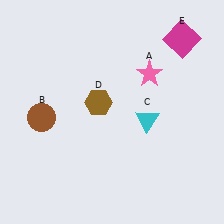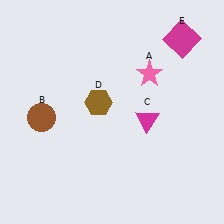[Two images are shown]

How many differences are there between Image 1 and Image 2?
There is 1 difference between the two images.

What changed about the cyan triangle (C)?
In Image 1, C is cyan. In Image 2, it changed to magenta.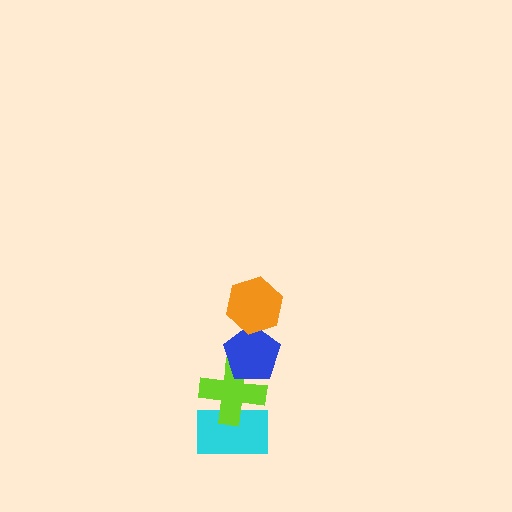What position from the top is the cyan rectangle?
The cyan rectangle is 4th from the top.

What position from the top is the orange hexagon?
The orange hexagon is 1st from the top.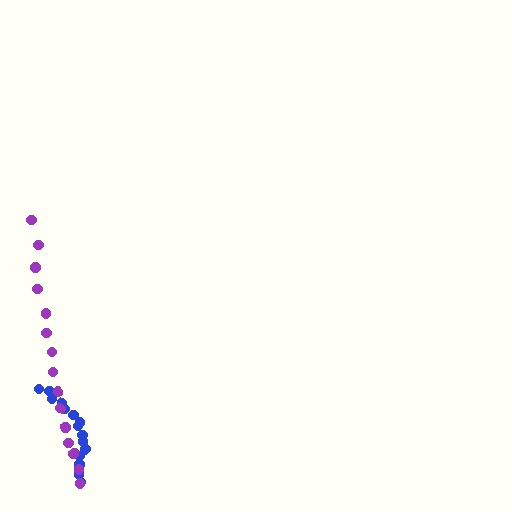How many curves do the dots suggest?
There are 2 distinct paths.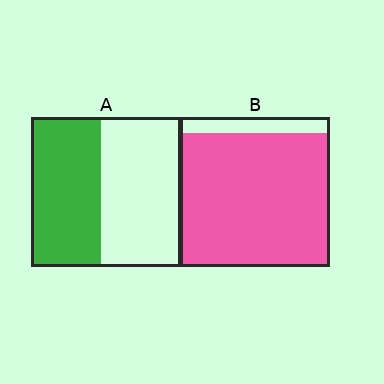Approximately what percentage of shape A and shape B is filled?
A is approximately 45% and B is approximately 90%.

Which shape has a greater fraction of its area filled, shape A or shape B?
Shape B.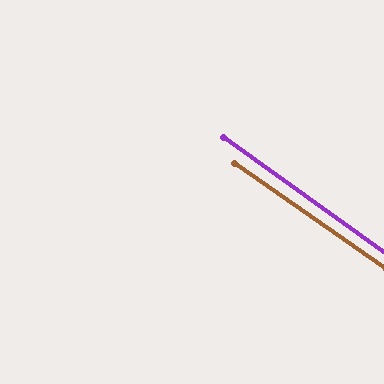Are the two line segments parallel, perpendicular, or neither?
Parallel — their directions differ by only 0.6°.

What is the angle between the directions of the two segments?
Approximately 1 degree.